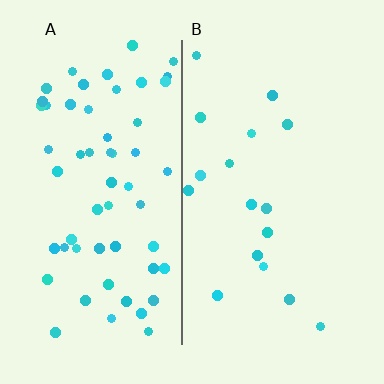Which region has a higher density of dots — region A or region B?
A (the left).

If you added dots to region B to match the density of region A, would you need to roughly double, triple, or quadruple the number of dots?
Approximately triple.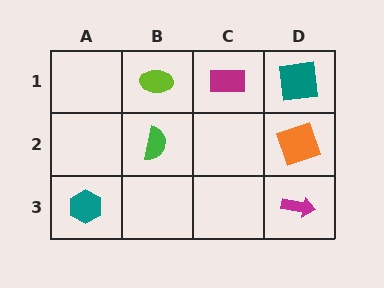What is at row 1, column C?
A magenta rectangle.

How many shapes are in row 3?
2 shapes.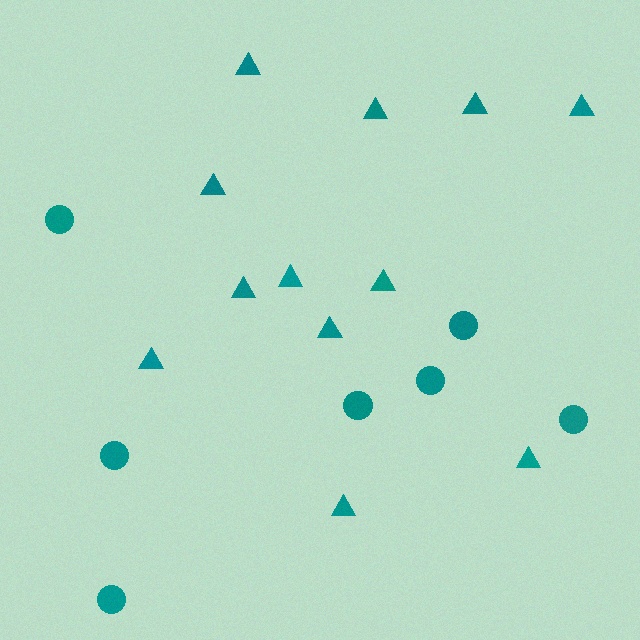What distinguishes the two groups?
There are 2 groups: one group of triangles (12) and one group of circles (7).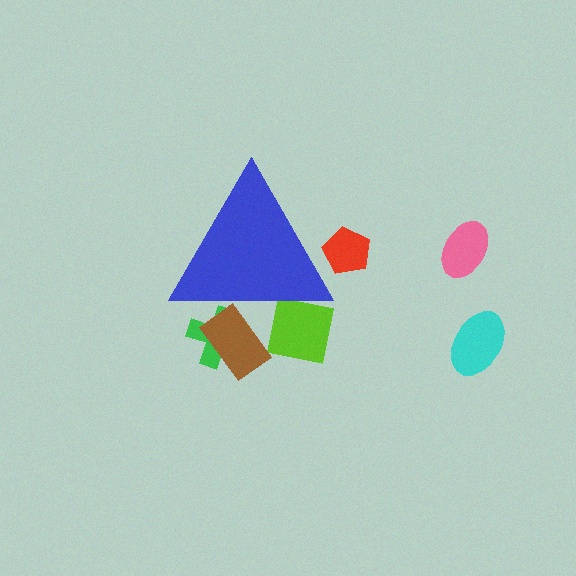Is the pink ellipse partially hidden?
No, the pink ellipse is fully visible.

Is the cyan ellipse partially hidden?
No, the cyan ellipse is fully visible.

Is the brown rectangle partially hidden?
Yes, the brown rectangle is partially hidden behind the blue triangle.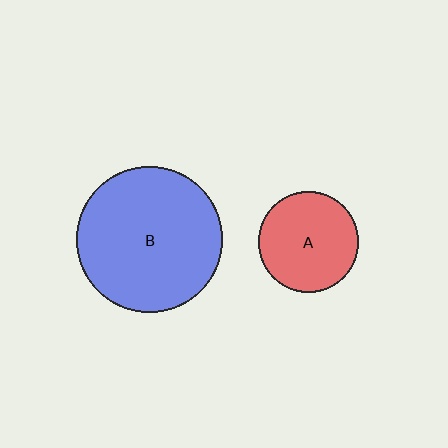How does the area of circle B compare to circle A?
Approximately 2.1 times.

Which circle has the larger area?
Circle B (blue).